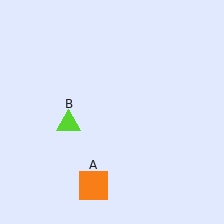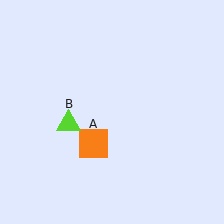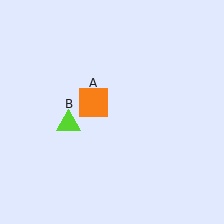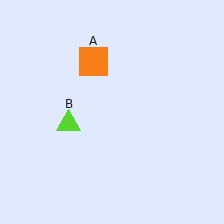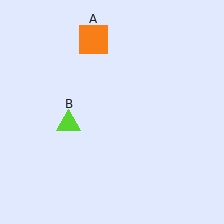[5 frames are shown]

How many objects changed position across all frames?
1 object changed position: orange square (object A).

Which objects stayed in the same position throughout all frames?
Lime triangle (object B) remained stationary.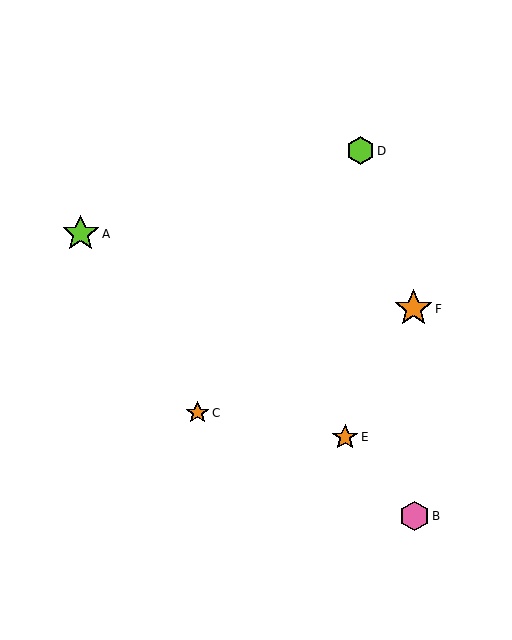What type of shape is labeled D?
Shape D is a lime hexagon.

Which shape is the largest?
The orange star (labeled F) is the largest.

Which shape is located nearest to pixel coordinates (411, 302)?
The orange star (labeled F) at (413, 309) is nearest to that location.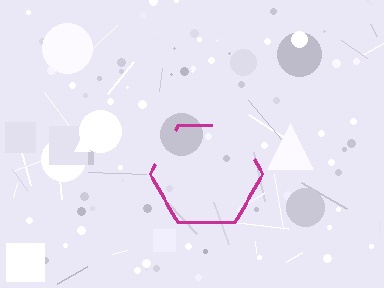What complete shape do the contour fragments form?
The contour fragments form a hexagon.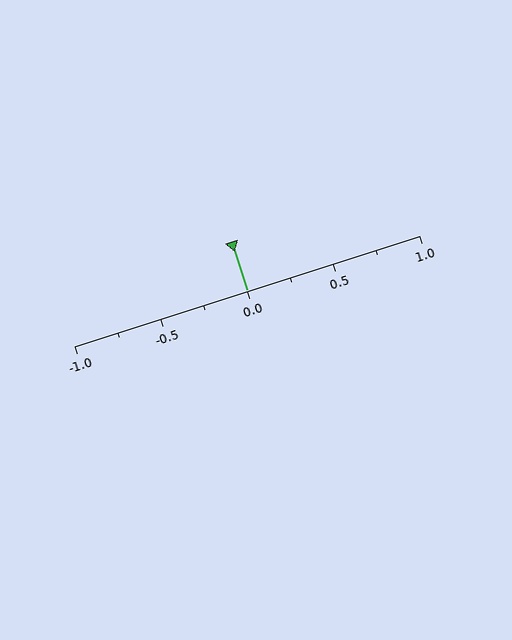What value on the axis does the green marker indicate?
The marker indicates approximately 0.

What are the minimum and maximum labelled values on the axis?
The axis runs from -1.0 to 1.0.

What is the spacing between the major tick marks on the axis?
The major ticks are spaced 0.5 apart.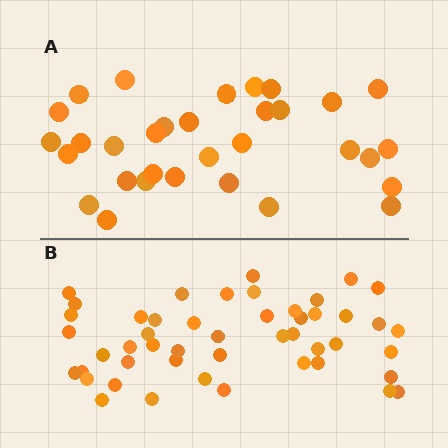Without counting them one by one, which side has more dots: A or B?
Region B (the bottom region) has more dots.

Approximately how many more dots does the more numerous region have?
Region B has approximately 15 more dots than region A.